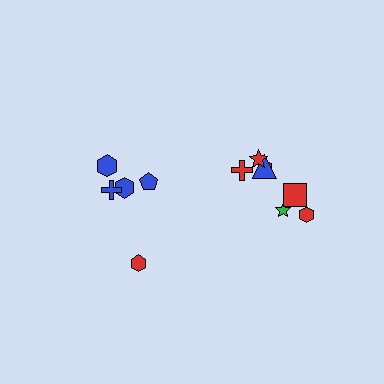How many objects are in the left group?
There are 5 objects.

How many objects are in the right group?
There are 7 objects.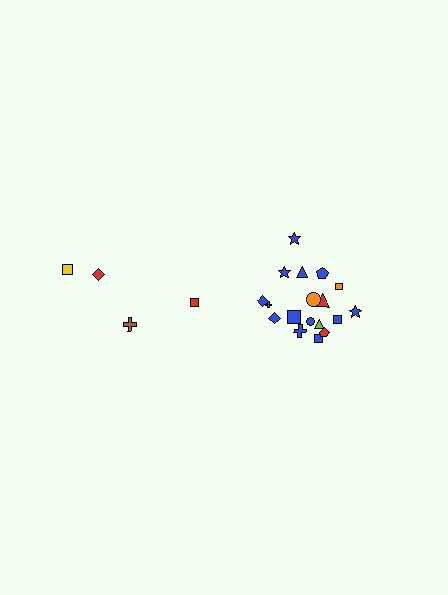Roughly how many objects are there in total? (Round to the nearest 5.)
Roughly 20 objects in total.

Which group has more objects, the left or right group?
The right group.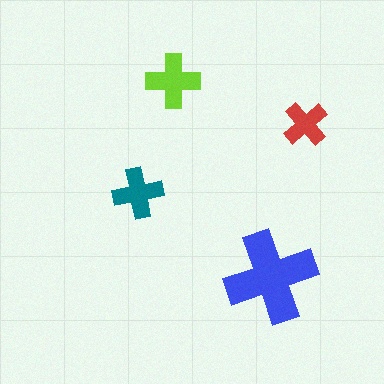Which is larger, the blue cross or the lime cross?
The blue one.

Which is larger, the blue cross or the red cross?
The blue one.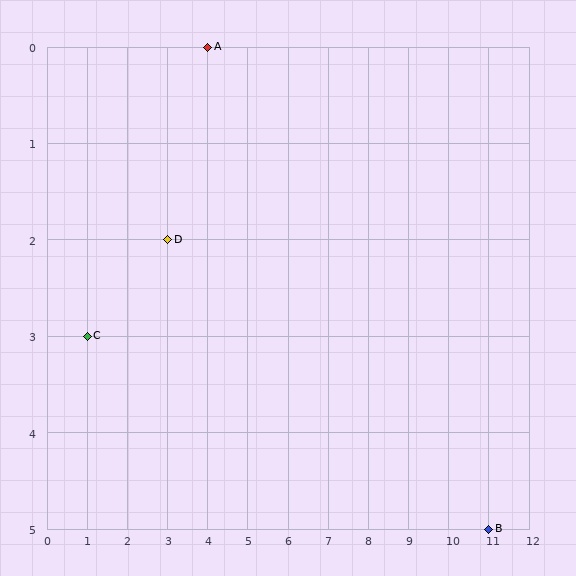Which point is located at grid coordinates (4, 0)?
Point A is at (4, 0).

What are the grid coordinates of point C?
Point C is at grid coordinates (1, 3).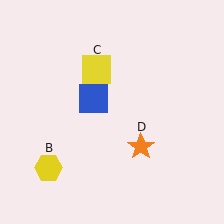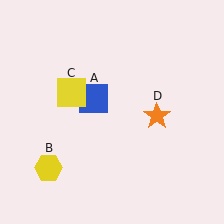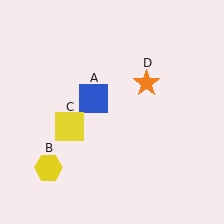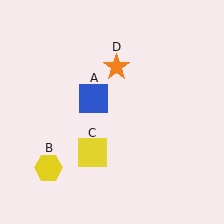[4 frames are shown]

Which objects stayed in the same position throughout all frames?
Blue square (object A) and yellow hexagon (object B) remained stationary.